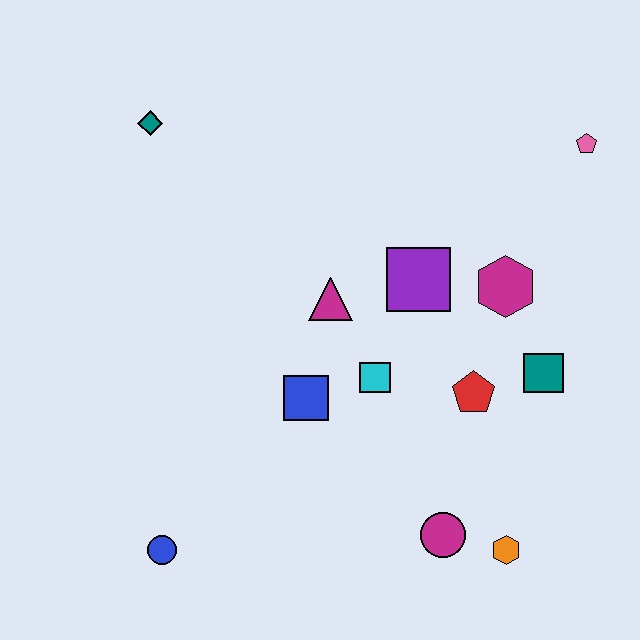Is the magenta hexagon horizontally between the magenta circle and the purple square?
No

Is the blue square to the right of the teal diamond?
Yes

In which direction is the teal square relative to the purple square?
The teal square is to the right of the purple square.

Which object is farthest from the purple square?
The blue circle is farthest from the purple square.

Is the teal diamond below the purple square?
No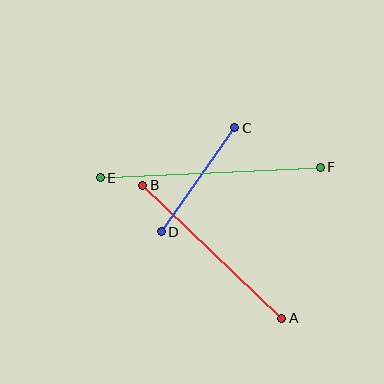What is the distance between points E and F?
The distance is approximately 220 pixels.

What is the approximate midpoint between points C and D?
The midpoint is at approximately (198, 180) pixels.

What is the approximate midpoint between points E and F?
The midpoint is at approximately (210, 173) pixels.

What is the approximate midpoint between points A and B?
The midpoint is at approximately (212, 252) pixels.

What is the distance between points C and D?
The distance is approximately 127 pixels.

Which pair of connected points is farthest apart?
Points E and F are farthest apart.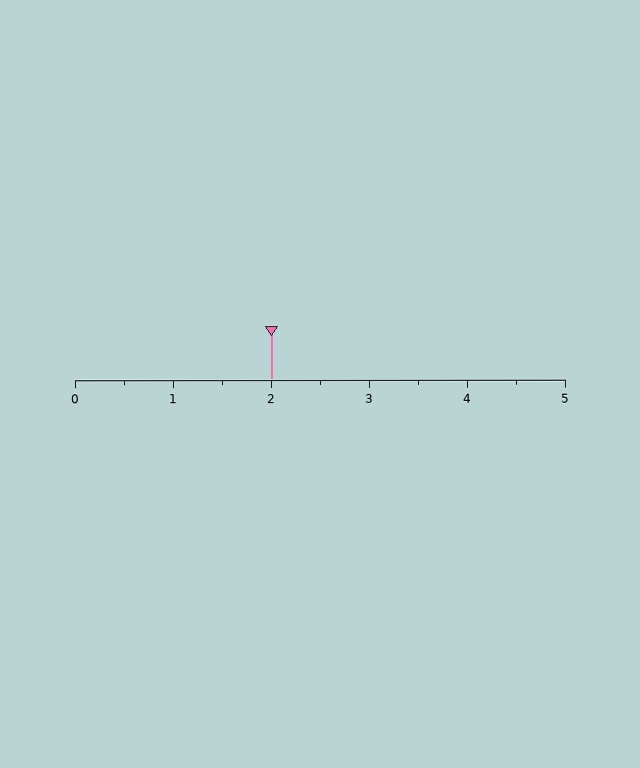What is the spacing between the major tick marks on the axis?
The major ticks are spaced 1 apart.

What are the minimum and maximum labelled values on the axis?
The axis runs from 0 to 5.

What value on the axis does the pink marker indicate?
The marker indicates approximately 2.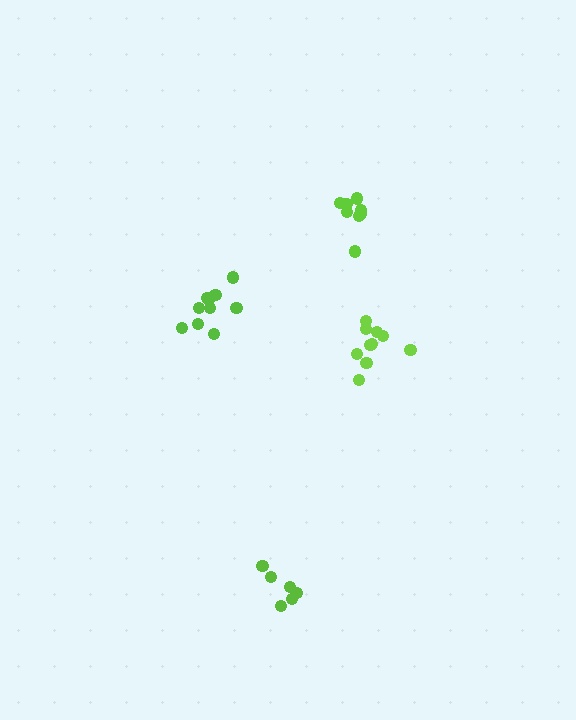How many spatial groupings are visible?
There are 4 spatial groupings.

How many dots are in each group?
Group 1: 12 dots, Group 2: 8 dots, Group 3: 6 dots, Group 4: 10 dots (36 total).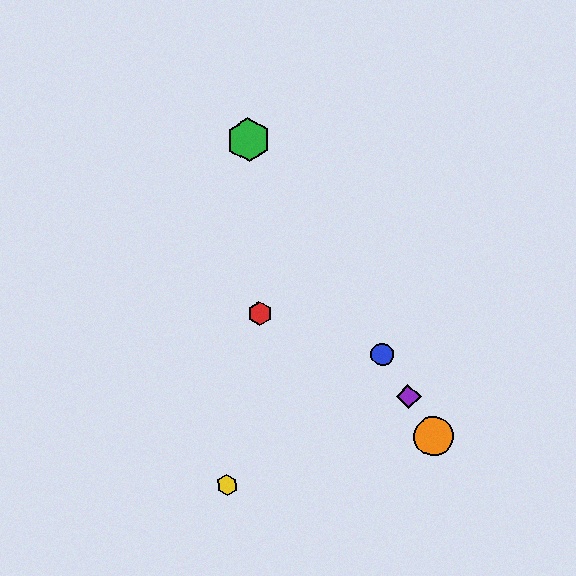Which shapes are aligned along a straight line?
The blue circle, the green hexagon, the purple diamond, the orange circle are aligned along a straight line.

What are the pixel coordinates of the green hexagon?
The green hexagon is at (249, 140).